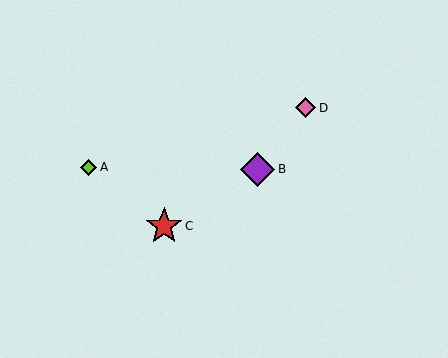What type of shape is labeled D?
Shape D is a pink diamond.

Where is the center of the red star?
The center of the red star is at (164, 226).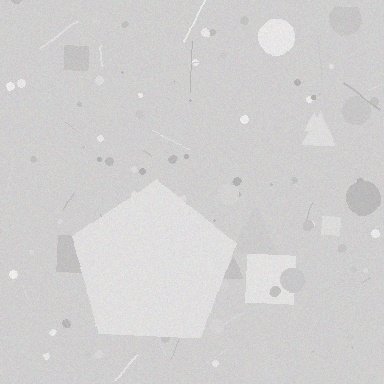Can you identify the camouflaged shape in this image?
The camouflaged shape is a pentagon.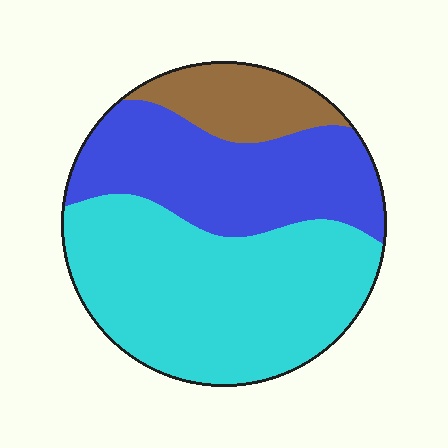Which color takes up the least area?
Brown, at roughly 15%.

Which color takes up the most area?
Cyan, at roughly 50%.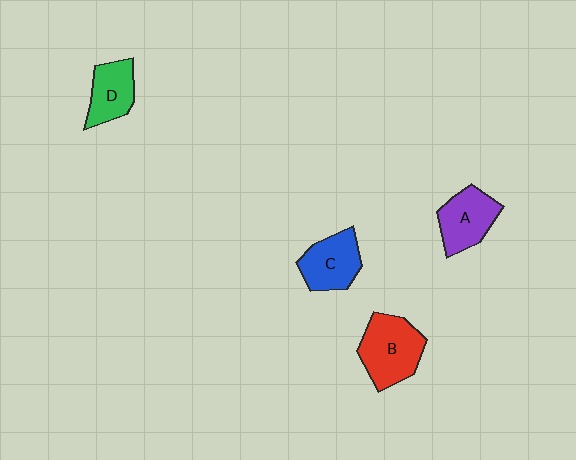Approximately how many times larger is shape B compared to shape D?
Approximately 1.4 times.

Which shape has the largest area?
Shape B (red).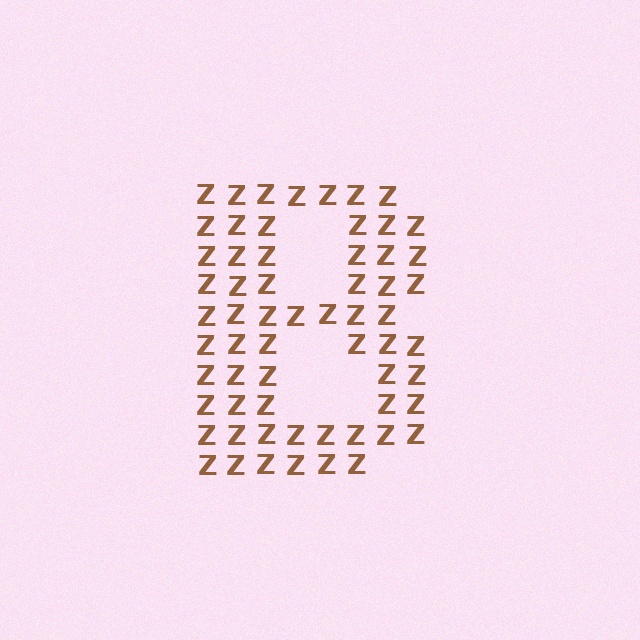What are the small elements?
The small elements are letter Z's.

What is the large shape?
The large shape is the letter B.